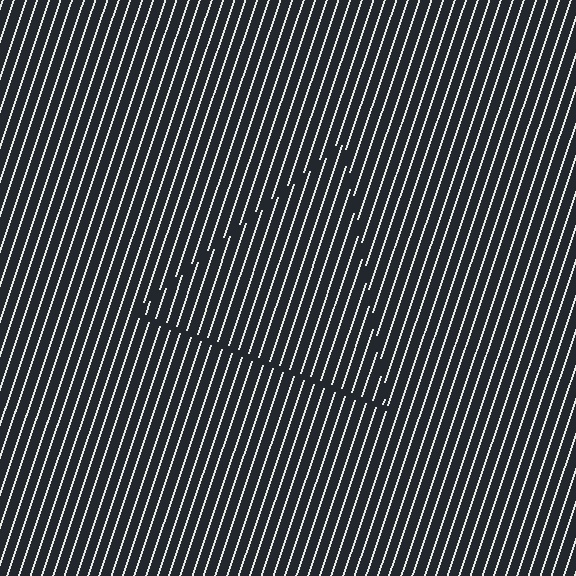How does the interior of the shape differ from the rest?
The interior of the shape contains the same grating, shifted by half a period — the contour is defined by the phase discontinuity where line-ends from the inner and outer gratings abut.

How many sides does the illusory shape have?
3 sides — the line-ends trace a triangle.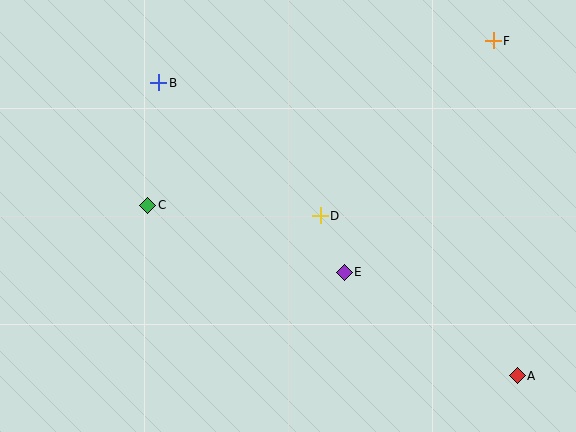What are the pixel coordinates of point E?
Point E is at (344, 272).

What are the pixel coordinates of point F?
Point F is at (493, 41).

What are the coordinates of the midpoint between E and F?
The midpoint between E and F is at (419, 157).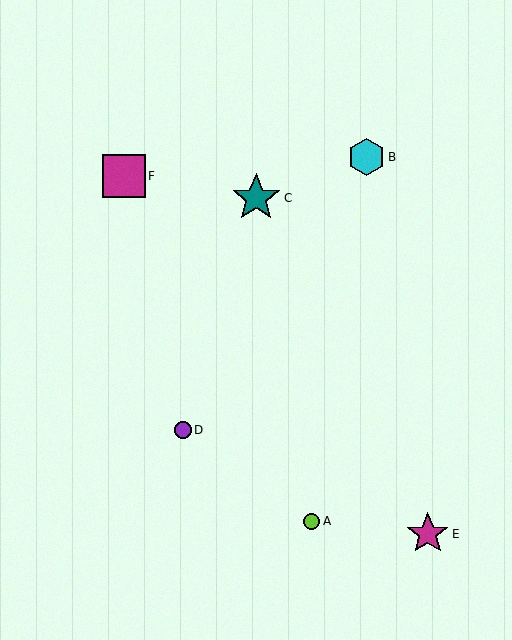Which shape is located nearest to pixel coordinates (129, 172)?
The magenta square (labeled F) at (124, 176) is nearest to that location.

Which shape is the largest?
The teal star (labeled C) is the largest.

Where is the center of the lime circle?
The center of the lime circle is at (312, 521).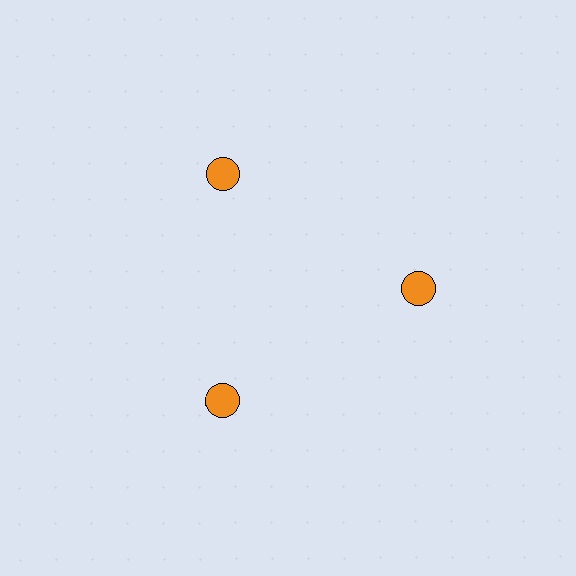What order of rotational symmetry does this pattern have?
This pattern has 3-fold rotational symmetry.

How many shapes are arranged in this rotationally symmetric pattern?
There are 3 shapes, arranged in 3 groups of 1.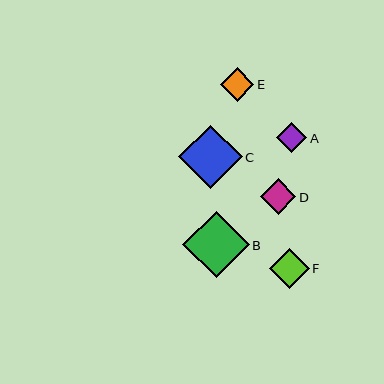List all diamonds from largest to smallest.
From largest to smallest: B, C, F, D, E, A.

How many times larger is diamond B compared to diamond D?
Diamond B is approximately 1.9 times the size of diamond D.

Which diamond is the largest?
Diamond B is the largest with a size of approximately 66 pixels.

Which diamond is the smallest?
Diamond A is the smallest with a size of approximately 30 pixels.